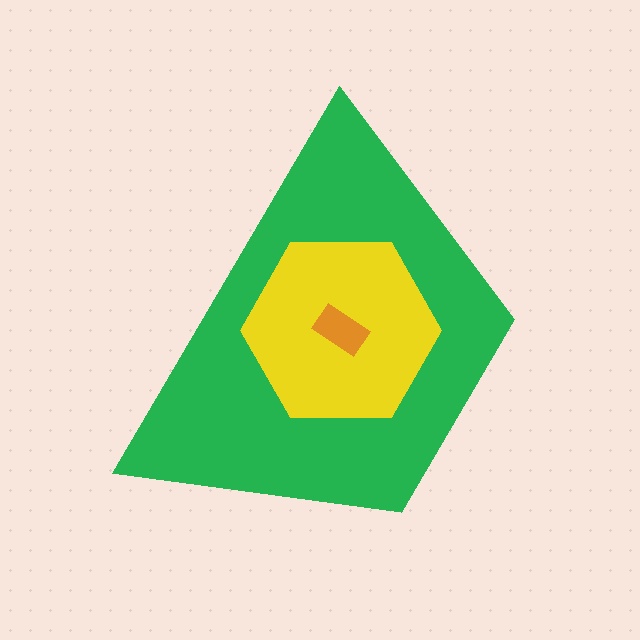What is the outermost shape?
The green trapezoid.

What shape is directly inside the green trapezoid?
The yellow hexagon.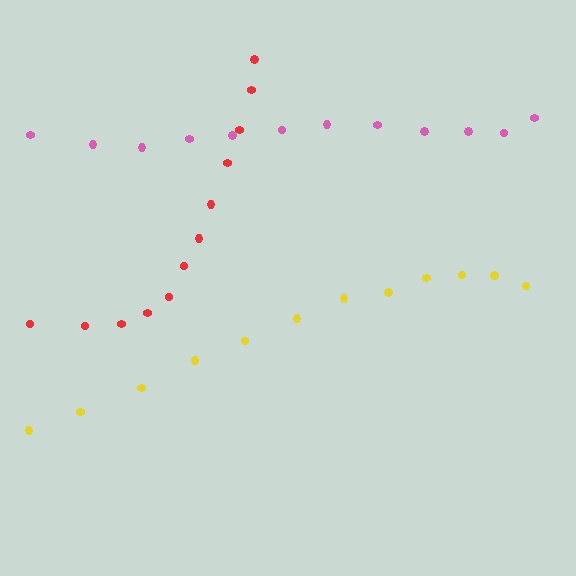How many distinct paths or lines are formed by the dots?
There are 3 distinct paths.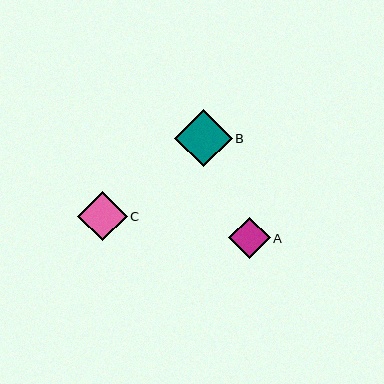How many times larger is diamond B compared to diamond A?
Diamond B is approximately 1.4 times the size of diamond A.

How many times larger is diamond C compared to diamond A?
Diamond C is approximately 1.2 times the size of diamond A.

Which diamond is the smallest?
Diamond A is the smallest with a size of approximately 42 pixels.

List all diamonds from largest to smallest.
From largest to smallest: B, C, A.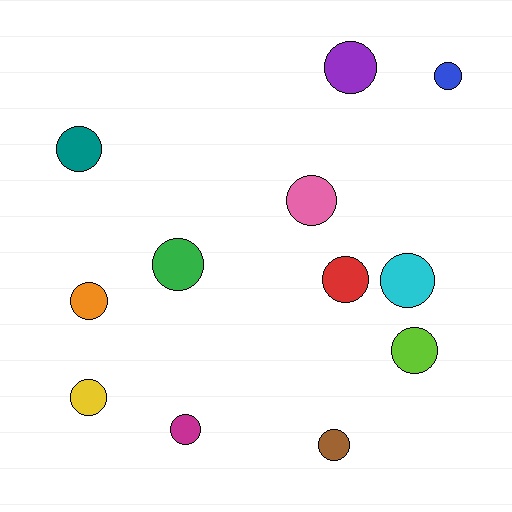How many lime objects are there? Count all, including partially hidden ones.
There is 1 lime object.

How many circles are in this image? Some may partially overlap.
There are 12 circles.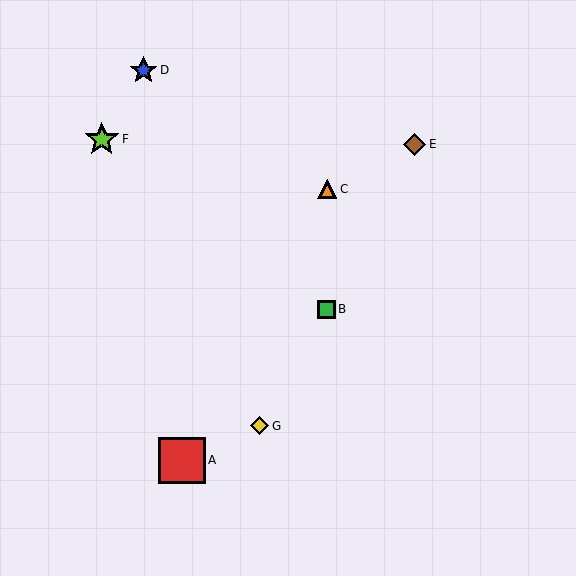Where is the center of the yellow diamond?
The center of the yellow diamond is at (260, 426).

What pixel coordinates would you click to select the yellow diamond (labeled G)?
Click at (260, 426) to select the yellow diamond G.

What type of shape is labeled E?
Shape E is a brown diamond.